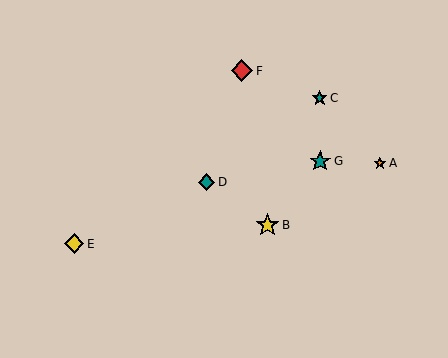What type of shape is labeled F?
Shape F is a red diamond.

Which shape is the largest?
The yellow star (labeled B) is the largest.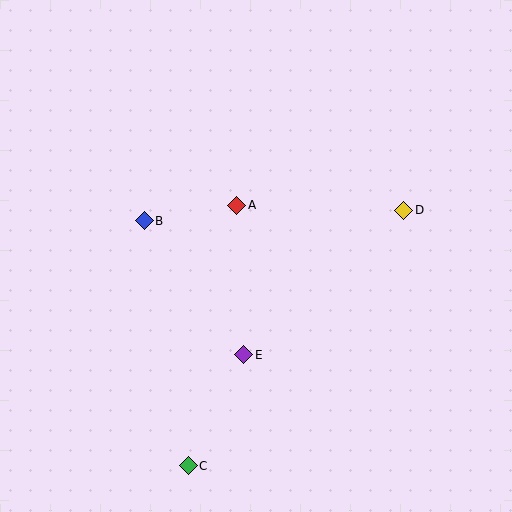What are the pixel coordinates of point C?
Point C is at (188, 466).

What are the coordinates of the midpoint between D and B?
The midpoint between D and B is at (274, 216).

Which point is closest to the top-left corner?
Point B is closest to the top-left corner.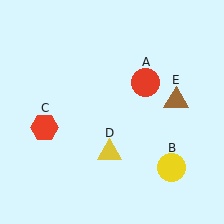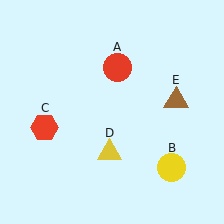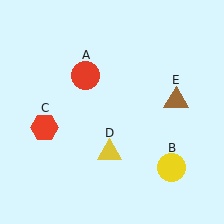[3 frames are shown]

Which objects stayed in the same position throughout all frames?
Yellow circle (object B) and red hexagon (object C) and yellow triangle (object D) and brown triangle (object E) remained stationary.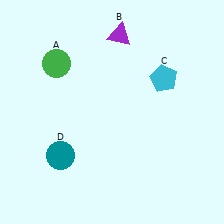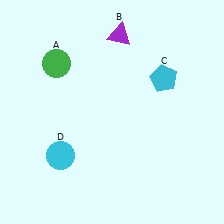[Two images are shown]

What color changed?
The circle (D) changed from teal in Image 1 to cyan in Image 2.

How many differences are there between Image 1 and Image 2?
There is 1 difference between the two images.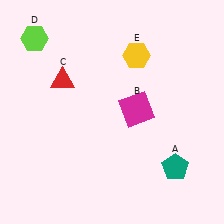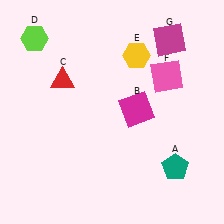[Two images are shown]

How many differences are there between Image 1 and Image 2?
There are 2 differences between the two images.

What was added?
A pink square (F), a magenta square (G) were added in Image 2.